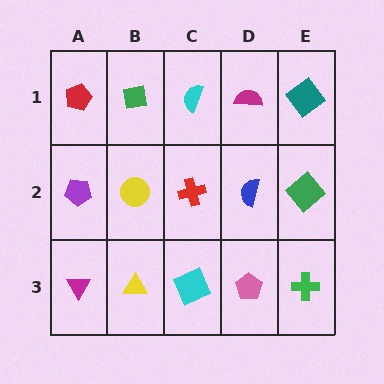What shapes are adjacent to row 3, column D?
A blue semicircle (row 2, column D), a cyan square (row 3, column C), a green cross (row 3, column E).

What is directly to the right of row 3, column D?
A green cross.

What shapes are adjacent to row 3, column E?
A green diamond (row 2, column E), a pink pentagon (row 3, column D).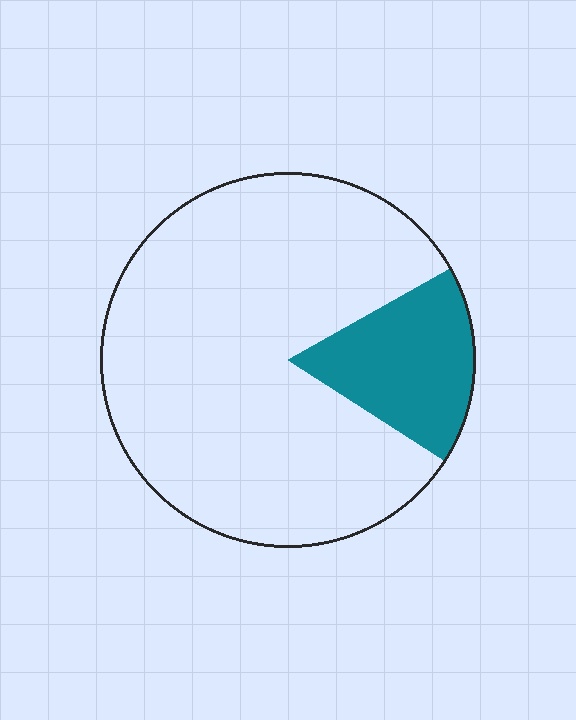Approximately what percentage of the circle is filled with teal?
Approximately 15%.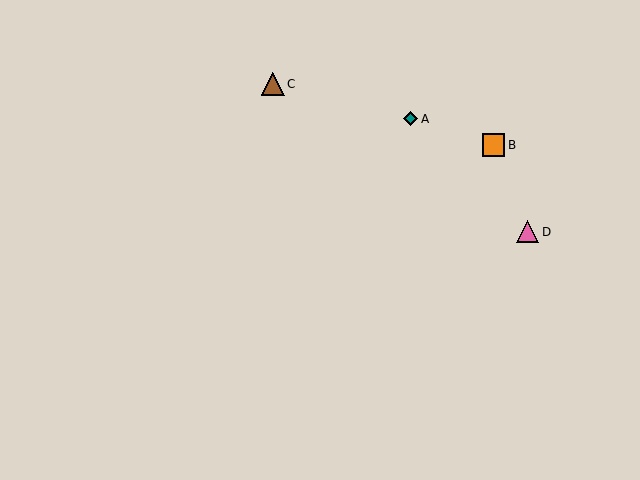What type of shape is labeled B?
Shape B is an orange square.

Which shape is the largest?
The brown triangle (labeled C) is the largest.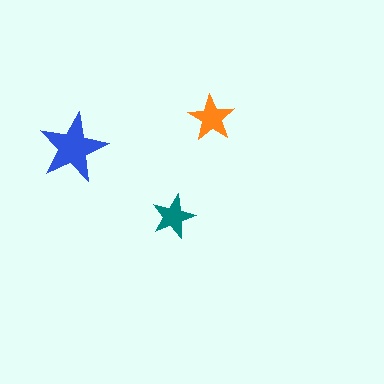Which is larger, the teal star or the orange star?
The orange one.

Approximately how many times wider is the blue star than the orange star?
About 1.5 times wider.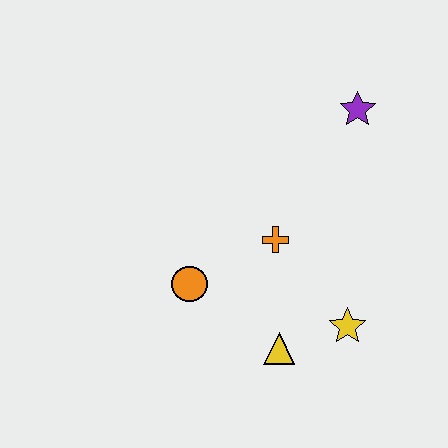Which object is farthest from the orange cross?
The purple star is farthest from the orange cross.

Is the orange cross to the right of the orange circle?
Yes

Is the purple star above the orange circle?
Yes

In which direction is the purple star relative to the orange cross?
The purple star is above the orange cross.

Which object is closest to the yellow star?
The yellow triangle is closest to the yellow star.